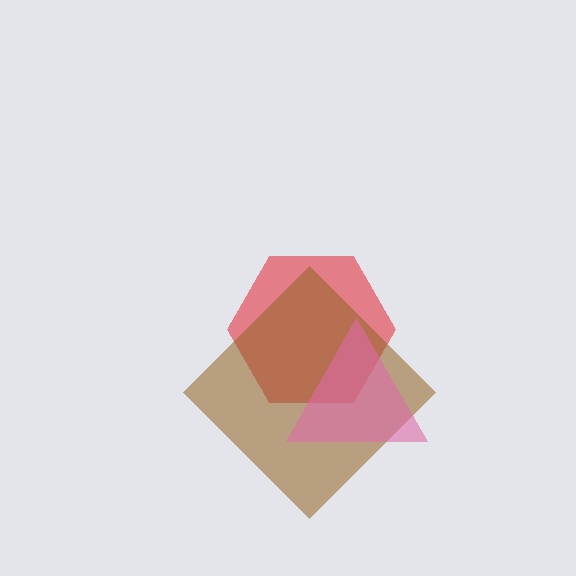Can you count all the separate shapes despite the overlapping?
Yes, there are 3 separate shapes.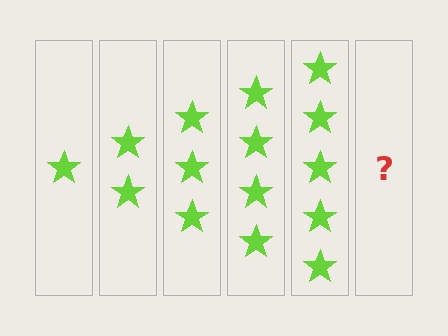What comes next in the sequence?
The next element should be 6 stars.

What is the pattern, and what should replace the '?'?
The pattern is that each step adds one more star. The '?' should be 6 stars.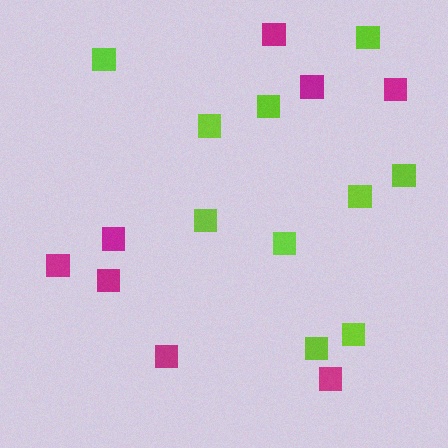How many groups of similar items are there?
There are 2 groups: one group of lime squares (10) and one group of magenta squares (8).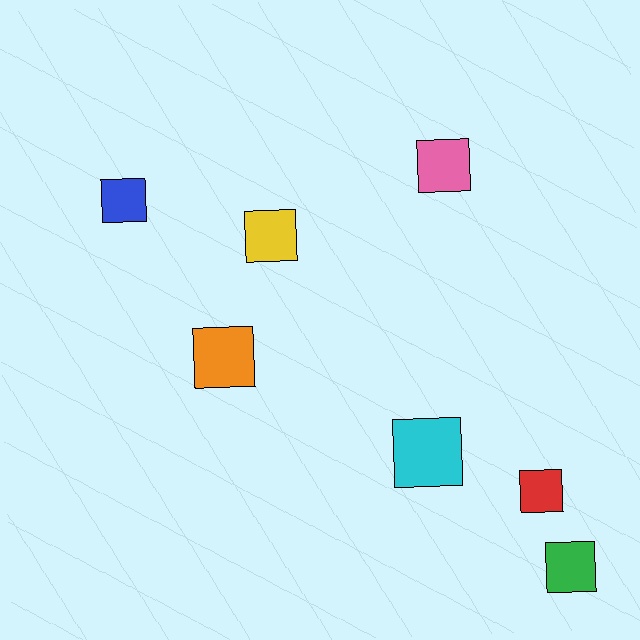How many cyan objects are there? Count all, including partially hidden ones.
There is 1 cyan object.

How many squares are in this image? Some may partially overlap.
There are 7 squares.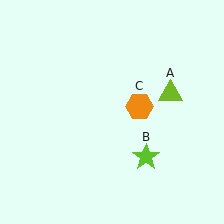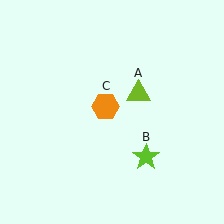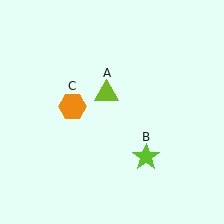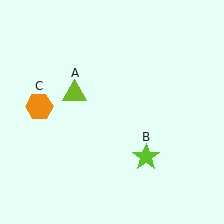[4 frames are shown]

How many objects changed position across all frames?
2 objects changed position: lime triangle (object A), orange hexagon (object C).